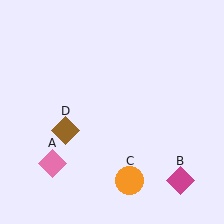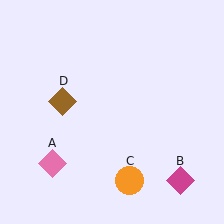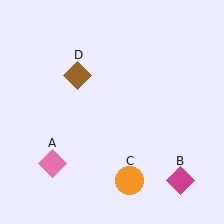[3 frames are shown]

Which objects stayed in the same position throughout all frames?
Pink diamond (object A) and magenta diamond (object B) and orange circle (object C) remained stationary.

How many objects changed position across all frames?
1 object changed position: brown diamond (object D).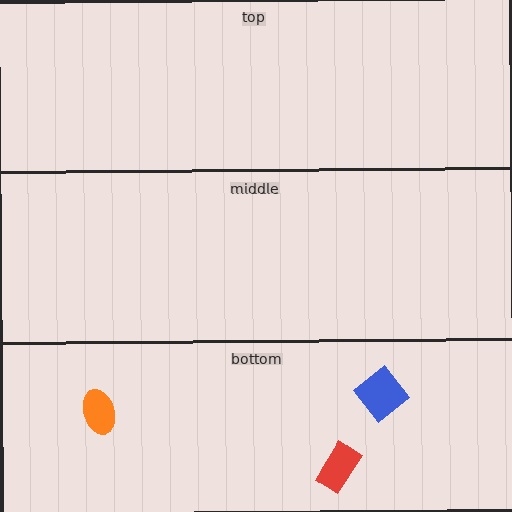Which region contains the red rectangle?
The bottom region.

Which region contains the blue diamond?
The bottom region.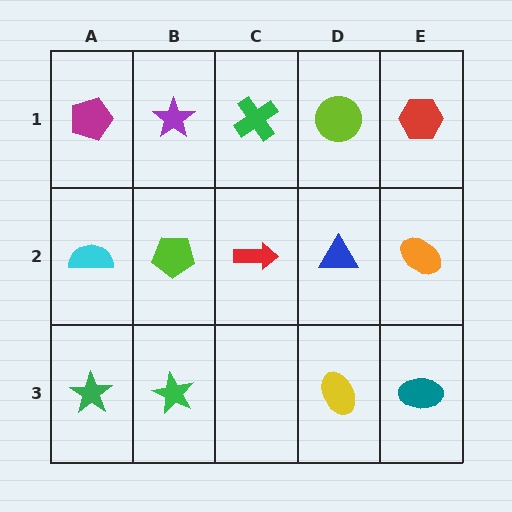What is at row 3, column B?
A green star.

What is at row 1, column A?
A magenta pentagon.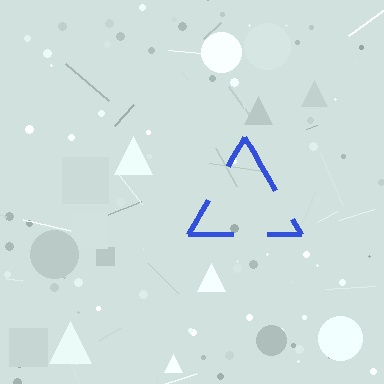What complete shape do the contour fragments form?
The contour fragments form a triangle.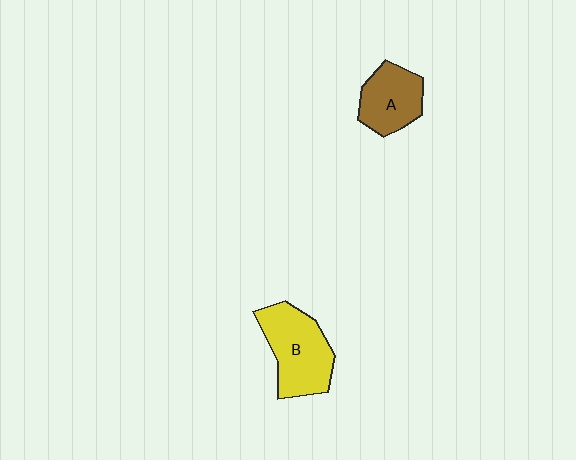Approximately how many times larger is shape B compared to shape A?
Approximately 1.4 times.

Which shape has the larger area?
Shape B (yellow).